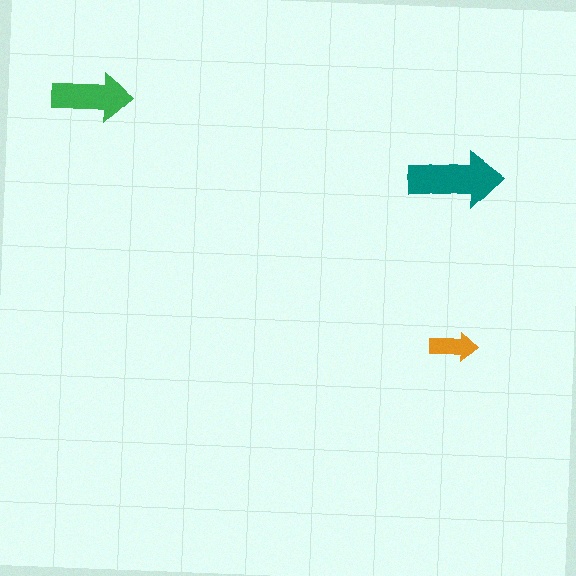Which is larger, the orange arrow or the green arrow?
The green one.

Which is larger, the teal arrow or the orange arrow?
The teal one.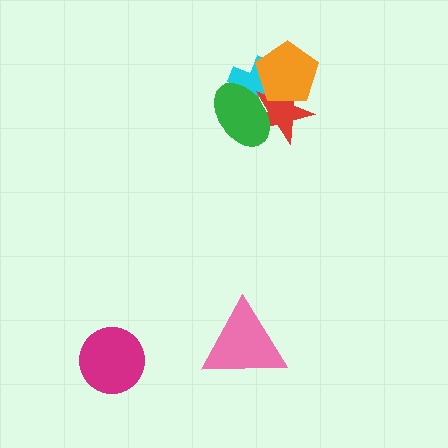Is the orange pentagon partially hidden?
Yes, it is partially covered by another shape.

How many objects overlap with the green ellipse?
3 objects overlap with the green ellipse.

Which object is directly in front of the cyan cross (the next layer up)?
The red star is directly in front of the cyan cross.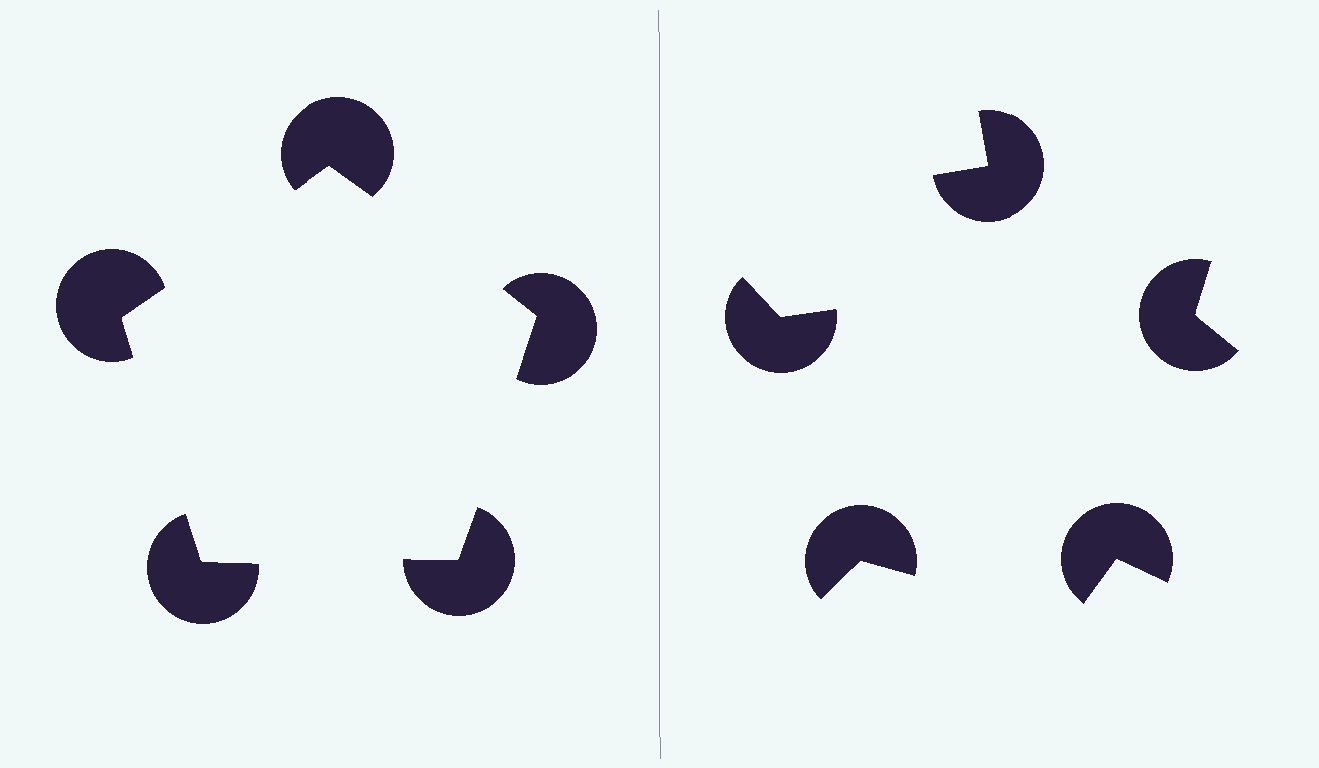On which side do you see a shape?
An illusory pentagon appears on the left side. On the right side the wedge cuts are rotated, so no coherent shape forms.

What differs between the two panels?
The pac-man discs are positioned identically on both sides; only the wedge orientations differ. On the left they align to a pentagon; on the right they are misaligned.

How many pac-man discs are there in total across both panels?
10 — 5 on each side.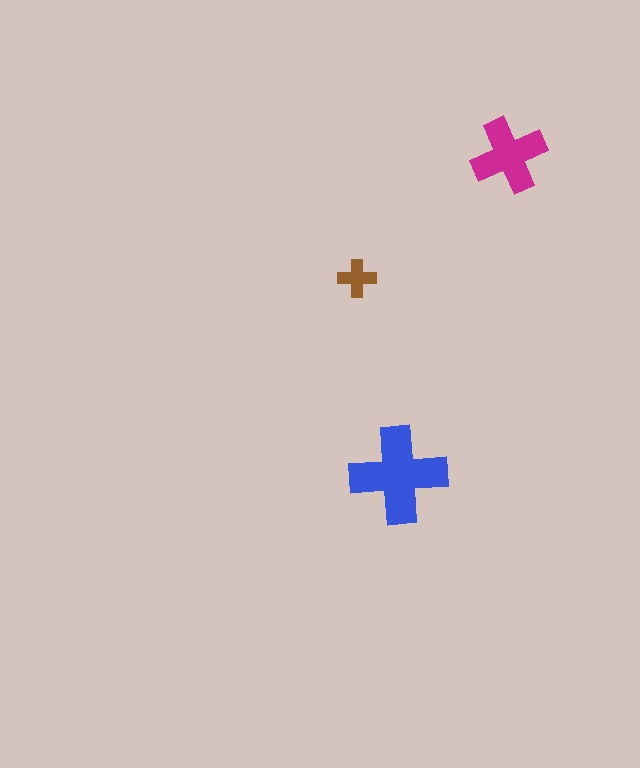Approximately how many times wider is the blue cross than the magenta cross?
About 1.5 times wider.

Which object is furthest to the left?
The brown cross is leftmost.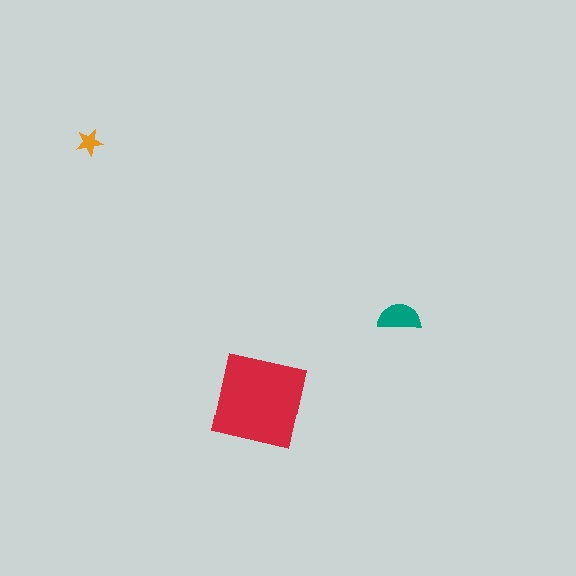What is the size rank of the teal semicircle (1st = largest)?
2nd.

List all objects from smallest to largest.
The orange star, the teal semicircle, the red square.